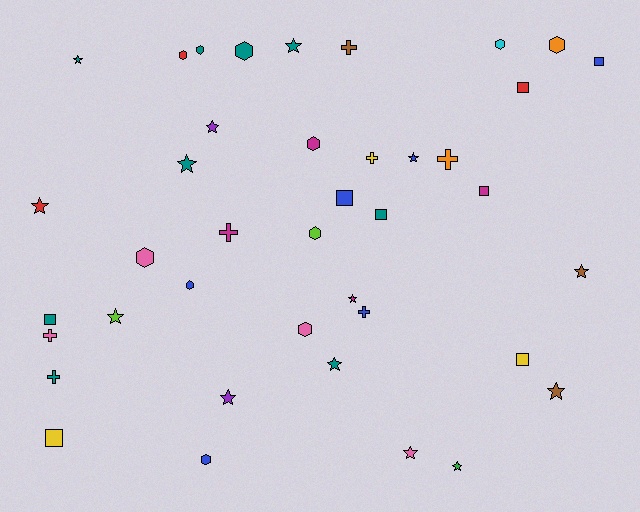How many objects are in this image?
There are 40 objects.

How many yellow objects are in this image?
There are 3 yellow objects.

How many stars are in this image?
There are 14 stars.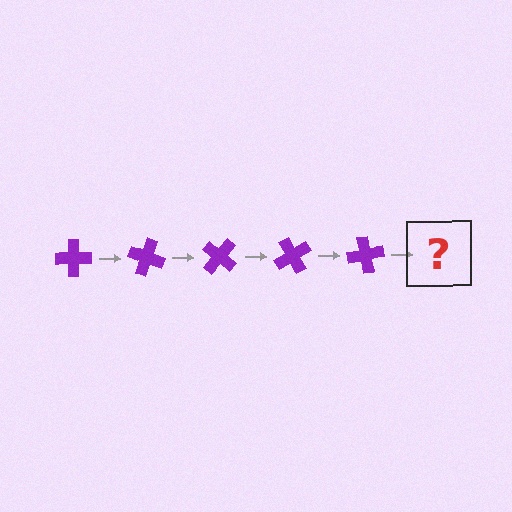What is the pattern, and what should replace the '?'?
The pattern is that the cross rotates 20 degrees each step. The '?' should be a purple cross rotated 100 degrees.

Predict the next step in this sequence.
The next step is a purple cross rotated 100 degrees.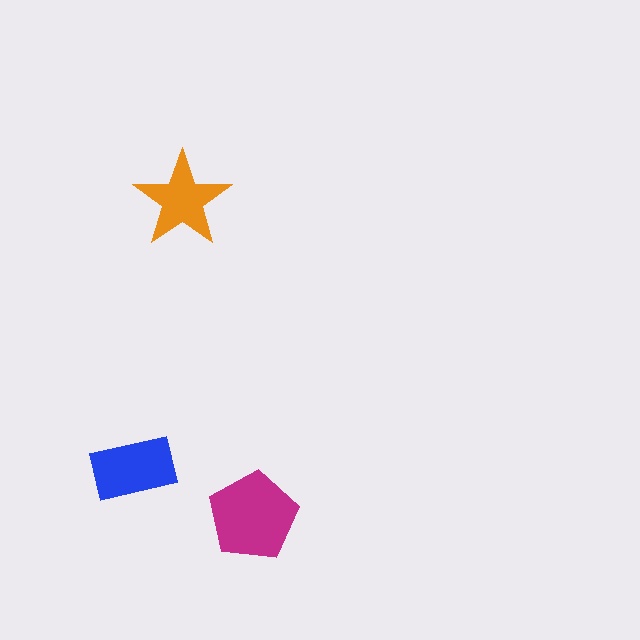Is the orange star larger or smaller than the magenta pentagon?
Smaller.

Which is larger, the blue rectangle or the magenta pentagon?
The magenta pentagon.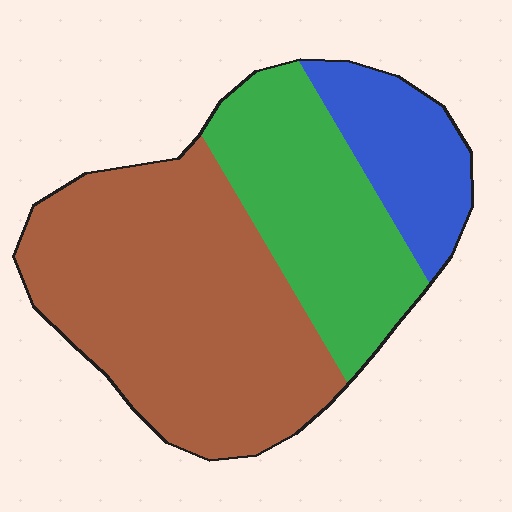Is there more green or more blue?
Green.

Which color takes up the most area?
Brown, at roughly 55%.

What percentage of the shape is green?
Green takes up between a sixth and a third of the shape.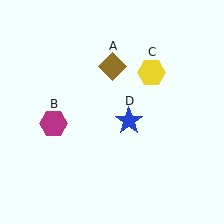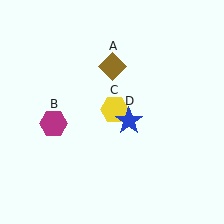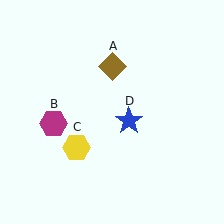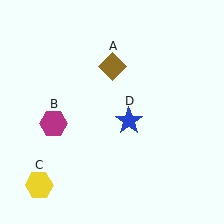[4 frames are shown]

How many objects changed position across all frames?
1 object changed position: yellow hexagon (object C).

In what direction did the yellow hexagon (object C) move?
The yellow hexagon (object C) moved down and to the left.